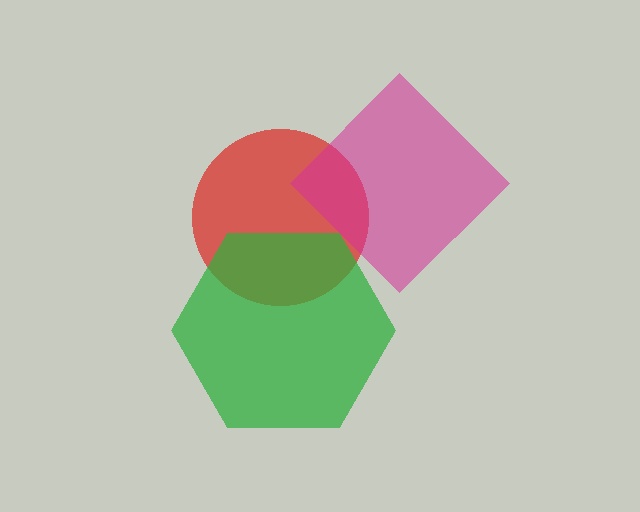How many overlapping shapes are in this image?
There are 3 overlapping shapes in the image.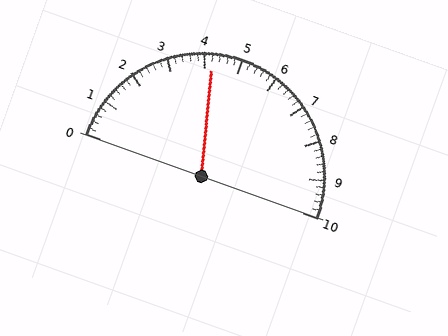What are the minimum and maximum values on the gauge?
The gauge ranges from 0 to 10.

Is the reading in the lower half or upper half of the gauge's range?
The reading is in the lower half of the range (0 to 10).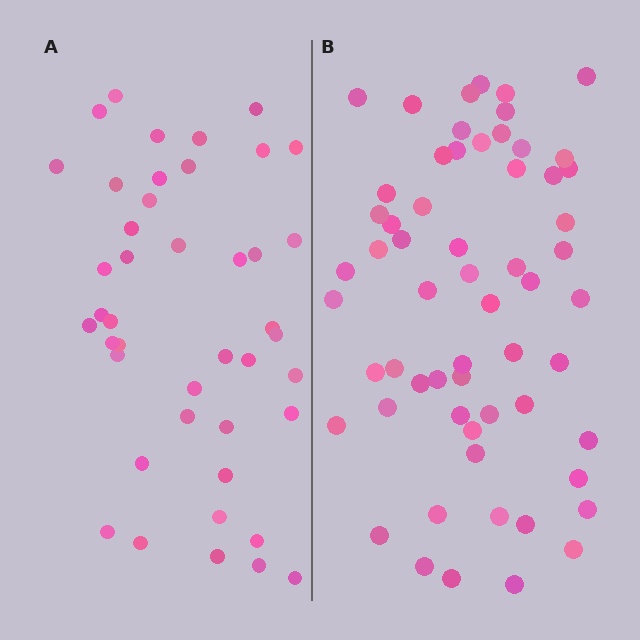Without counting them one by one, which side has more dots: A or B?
Region B (the right region) has more dots.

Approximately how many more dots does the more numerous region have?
Region B has approximately 15 more dots than region A.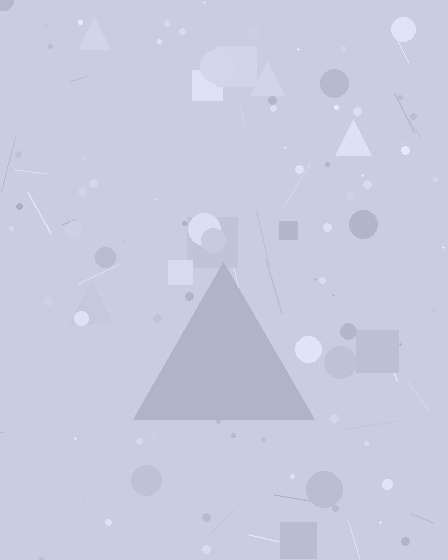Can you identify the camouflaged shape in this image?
The camouflaged shape is a triangle.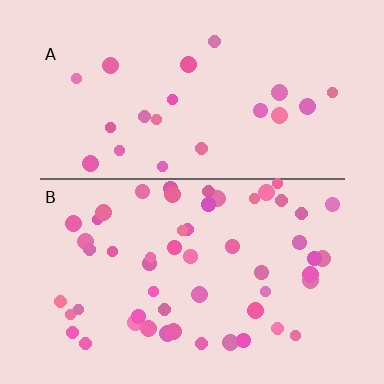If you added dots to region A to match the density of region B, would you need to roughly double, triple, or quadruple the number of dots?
Approximately double.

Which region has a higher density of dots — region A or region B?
B (the bottom).